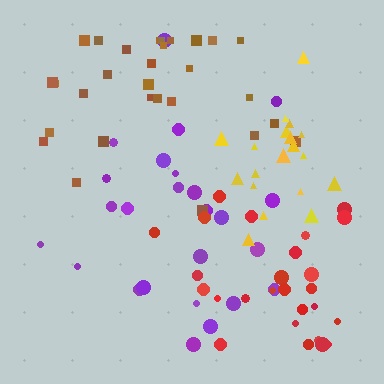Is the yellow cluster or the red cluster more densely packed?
Yellow.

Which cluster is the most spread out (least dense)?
Purple.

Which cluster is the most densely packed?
Yellow.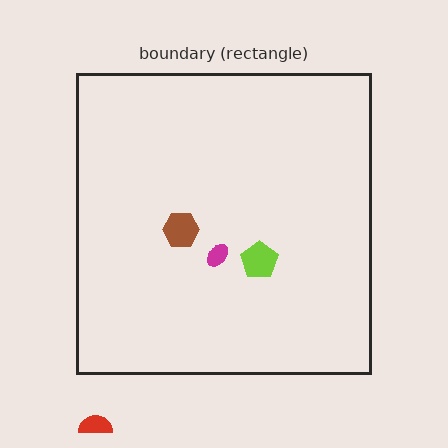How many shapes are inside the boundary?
3 inside, 1 outside.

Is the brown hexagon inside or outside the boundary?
Inside.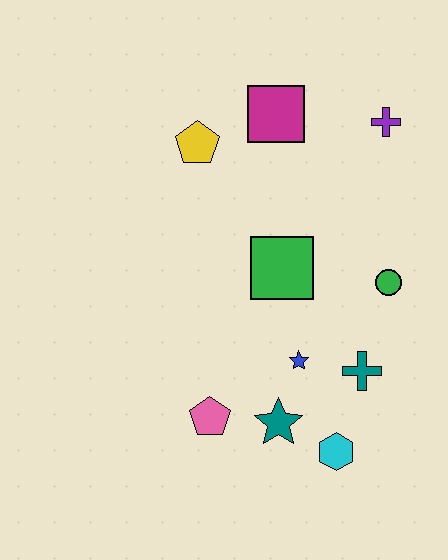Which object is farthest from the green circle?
The yellow pentagon is farthest from the green circle.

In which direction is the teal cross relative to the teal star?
The teal cross is to the right of the teal star.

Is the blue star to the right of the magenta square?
Yes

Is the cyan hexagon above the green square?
No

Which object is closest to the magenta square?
The yellow pentagon is closest to the magenta square.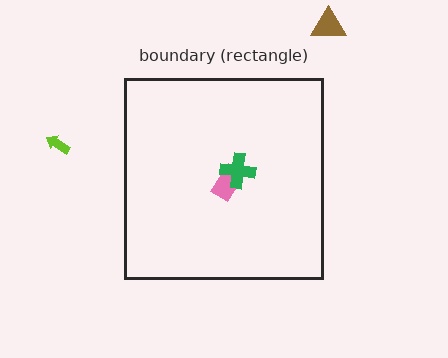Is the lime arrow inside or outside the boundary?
Outside.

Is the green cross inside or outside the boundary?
Inside.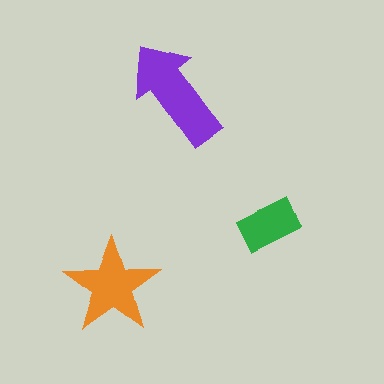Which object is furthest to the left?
The orange star is leftmost.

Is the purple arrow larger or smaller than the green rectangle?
Larger.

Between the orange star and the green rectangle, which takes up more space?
The orange star.